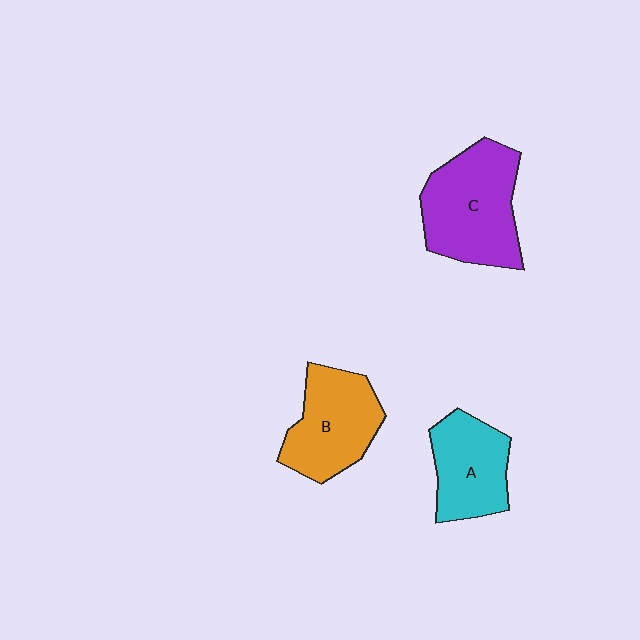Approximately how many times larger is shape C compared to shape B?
Approximately 1.2 times.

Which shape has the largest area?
Shape C (purple).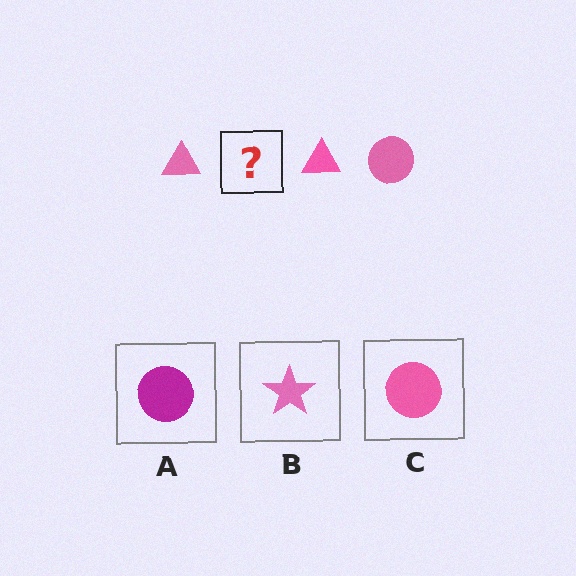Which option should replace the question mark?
Option C.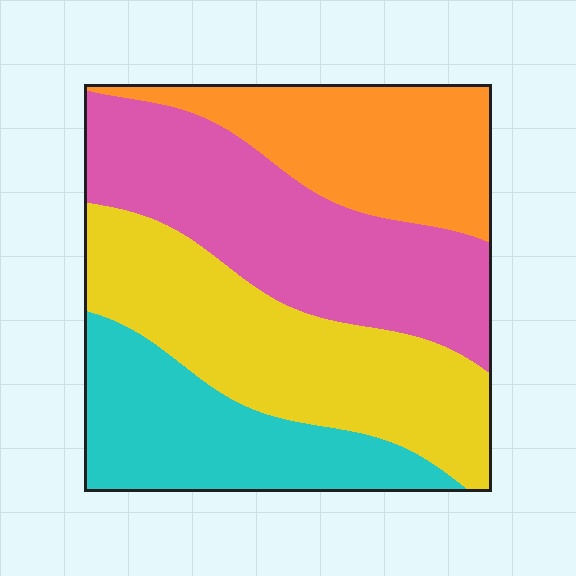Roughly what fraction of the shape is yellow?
Yellow covers 29% of the shape.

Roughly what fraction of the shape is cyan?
Cyan takes up about one fifth (1/5) of the shape.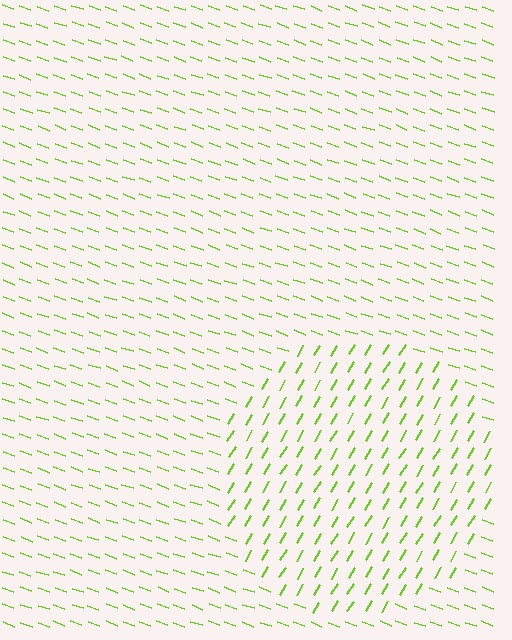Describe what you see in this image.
The image is filled with small lime line segments. A circle region in the image has lines oriented differently from the surrounding lines, creating a visible texture boundary.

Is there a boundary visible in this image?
Yes, there is a texture boundary formed by a change in line orientation.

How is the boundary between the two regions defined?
The boundary is defined purely by a change in line orientation (approximately 79 degrees difference). All lines are the same color and thickness.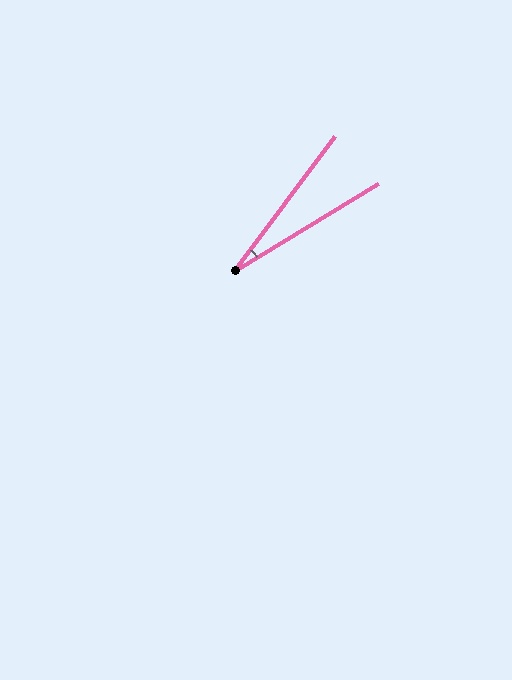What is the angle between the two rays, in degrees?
Approximately 22 degrees.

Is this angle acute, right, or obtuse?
It is acute.